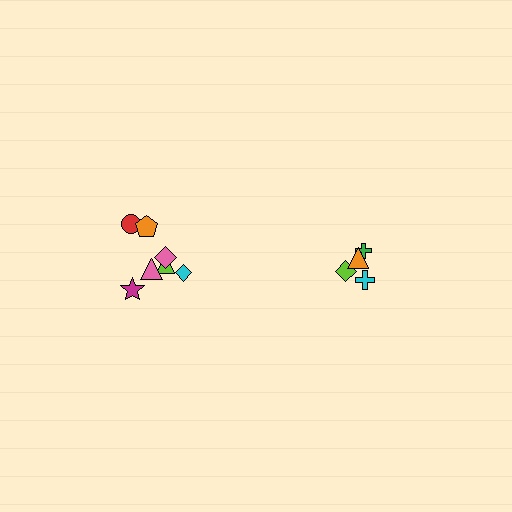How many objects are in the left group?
There are 7 objects.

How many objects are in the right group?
There are 4 objects.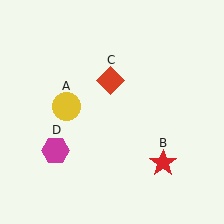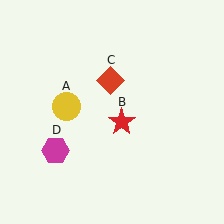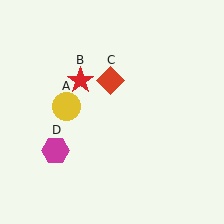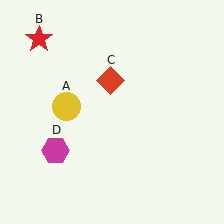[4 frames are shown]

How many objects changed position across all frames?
1 object changed position: red star (object B).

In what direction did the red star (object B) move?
The red star (object B) moved up and to the left.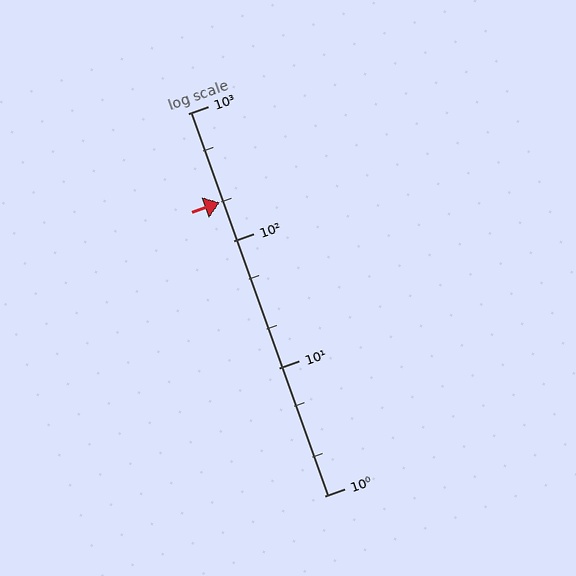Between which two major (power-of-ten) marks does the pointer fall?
The pointer is between 100 and 1000.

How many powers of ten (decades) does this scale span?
The scale spans 3 decades, from 1 to 1000.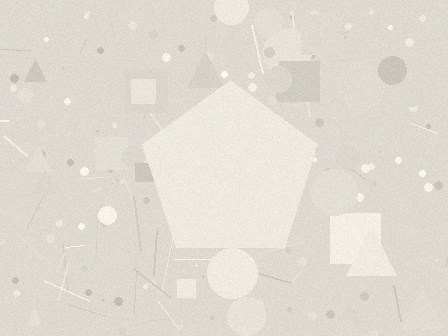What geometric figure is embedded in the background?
A pentagon is embedded in the background.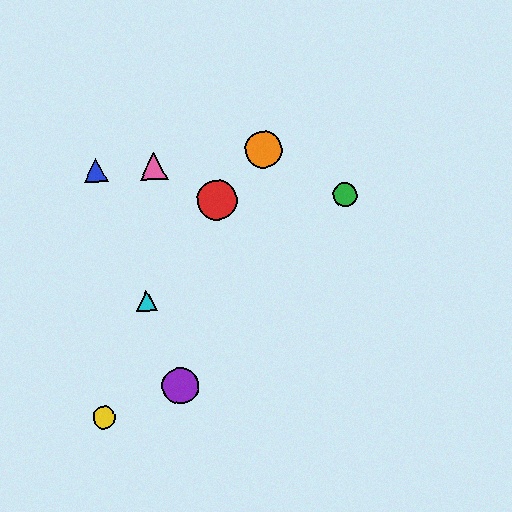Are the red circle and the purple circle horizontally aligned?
No, the red circle is at y≈200 and the purple circle is at y≈386.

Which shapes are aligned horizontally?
The red circle, the green circle are aligned horizontally.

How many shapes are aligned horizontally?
2 shapes (the red circle, the green circle) are aligned horizontally.